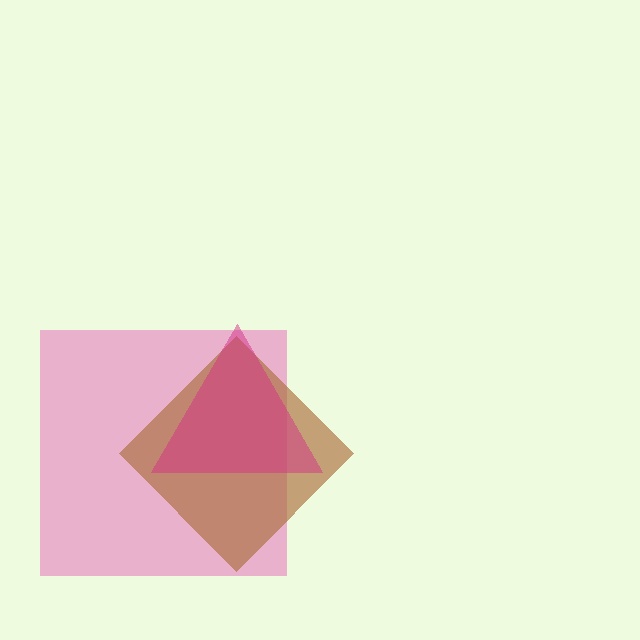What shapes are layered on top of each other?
The layered shapes are: a pink square, a brown diamond, a magenta triangle.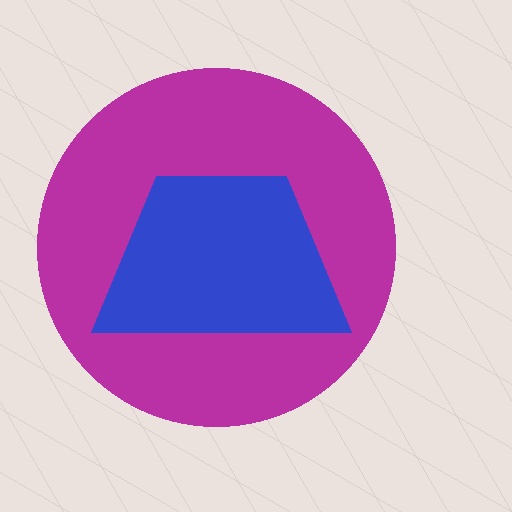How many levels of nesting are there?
2.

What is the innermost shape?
The blue trapezoid.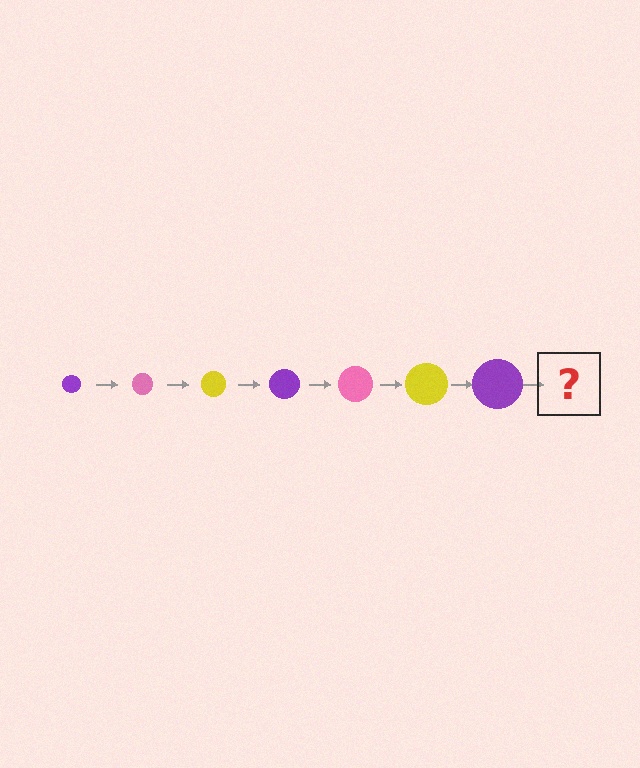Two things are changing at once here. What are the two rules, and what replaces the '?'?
The two rules are that the circle grows larger each step and the color cycles through purple, pink, and yellow. The '?' should be a pink circle, larger than the previous one.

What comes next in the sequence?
The next element should be a pink circle, larger than the previous one.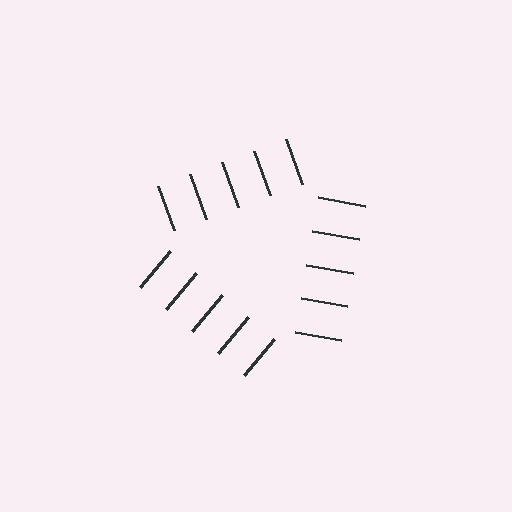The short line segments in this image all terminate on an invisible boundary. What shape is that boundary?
An illusory triangle — the line segments terminate on its edges but no continuous stroke is drawn.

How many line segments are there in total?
15 — 5 along each of the 3 edges.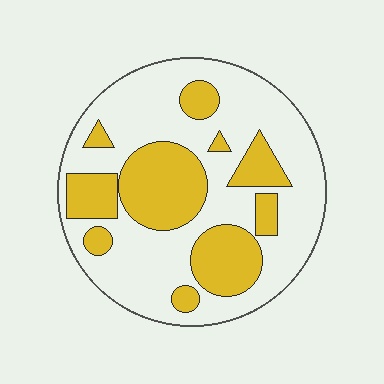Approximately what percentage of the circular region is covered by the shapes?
Approximately 35%.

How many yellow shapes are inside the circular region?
10.